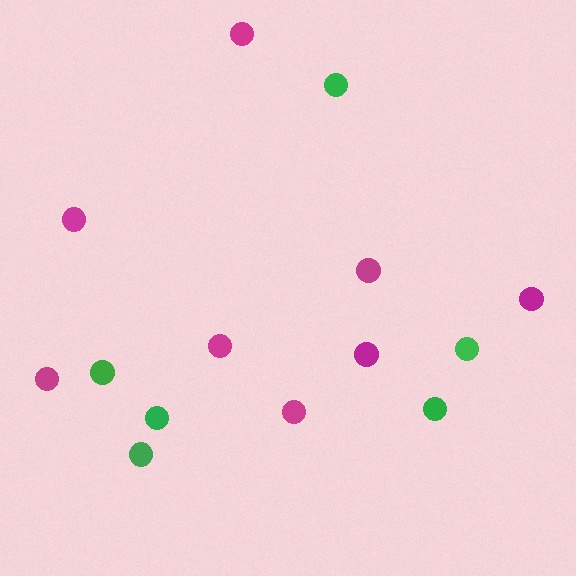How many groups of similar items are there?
There are 2 groups: one group of green circles (6) and one group of magenta circles (8).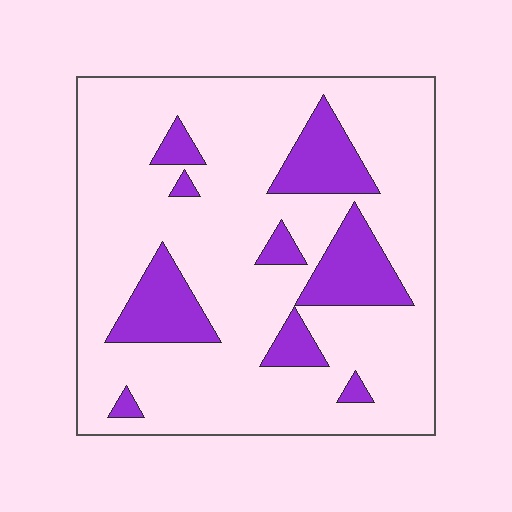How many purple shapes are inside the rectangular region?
9.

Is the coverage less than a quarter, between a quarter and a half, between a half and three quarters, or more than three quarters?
Less than a quarter.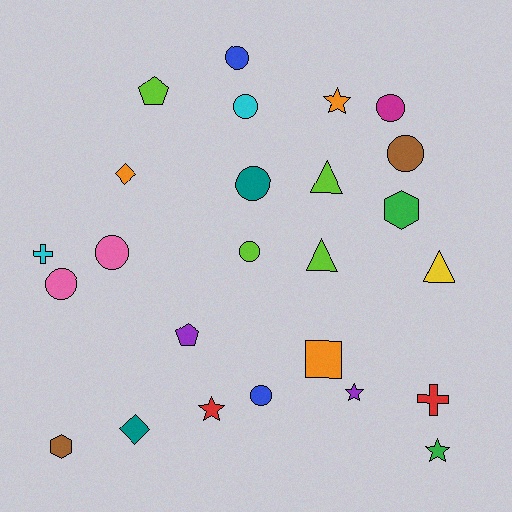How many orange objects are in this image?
There are 3 orange objects.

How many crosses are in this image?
There are 2 crosses.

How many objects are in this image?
There are 25 objects.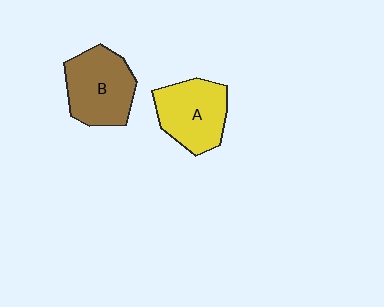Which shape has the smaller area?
Shape A (yellow).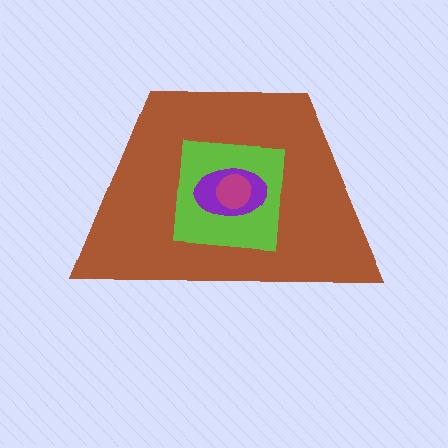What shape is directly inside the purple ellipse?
The magenta circle.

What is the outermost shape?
The brown trapezoid.